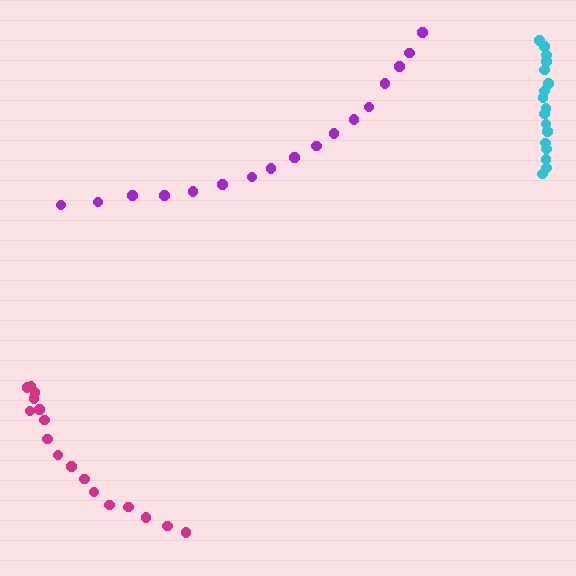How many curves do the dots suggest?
There are 3 distinct paths.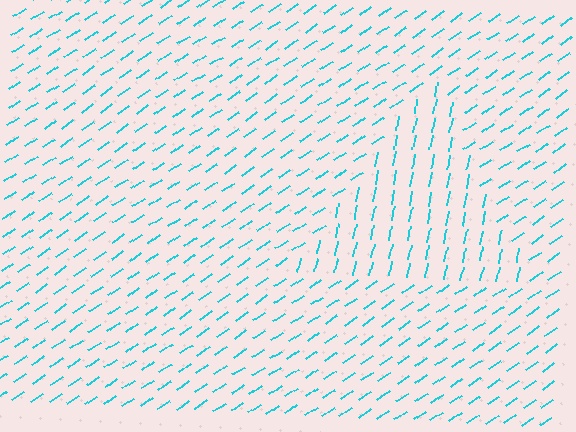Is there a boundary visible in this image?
Yes, there is a texture boundary formed by a change in line orientation.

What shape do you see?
I see a triangle.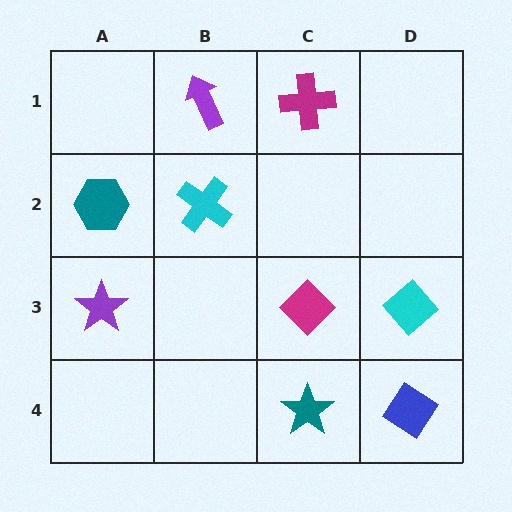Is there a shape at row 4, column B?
No, that cell is empty.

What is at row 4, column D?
A blue diamond.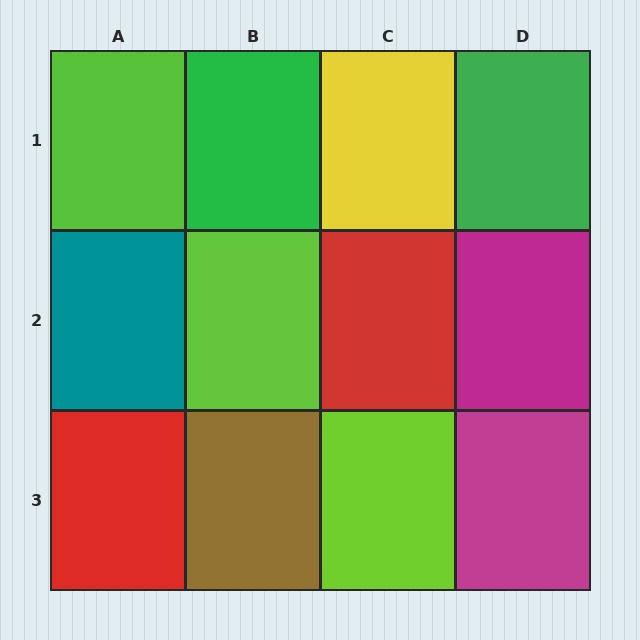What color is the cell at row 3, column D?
Magenta.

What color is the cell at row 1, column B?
Green.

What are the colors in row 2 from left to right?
Teal, lime, red, magenta.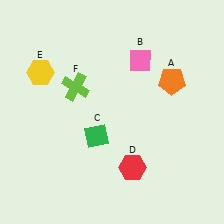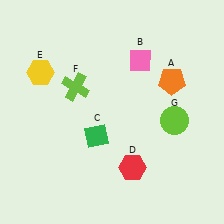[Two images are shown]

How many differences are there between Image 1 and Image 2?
There is 1 difference between the two images.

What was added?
A lime circle (G) was added in Image 2.